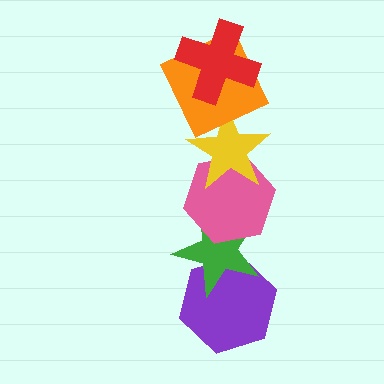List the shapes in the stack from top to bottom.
From top to bottom: the red cross, the orange square, the yellow star, the pink hexagon, the green star, the purple hexagon.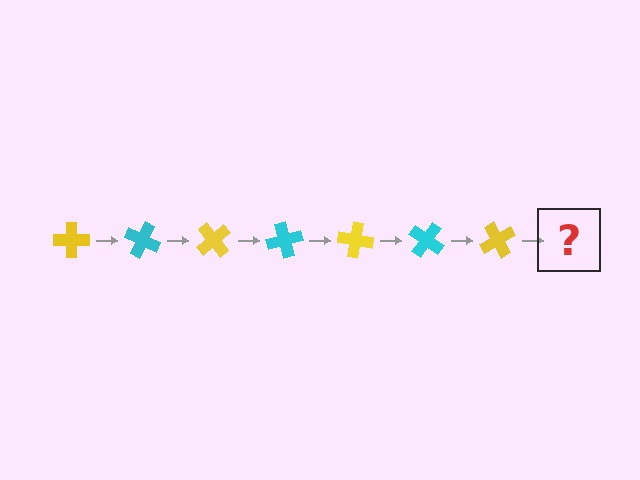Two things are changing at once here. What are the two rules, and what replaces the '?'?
The two rules are that it rotates 25 degrees each step and the color cycles through yellow and cyan. The '?' should be a cyan cross, rotated 175 degrees from the start.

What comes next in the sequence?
The next element should be a cyan cross, rotated 175 degrees from the start.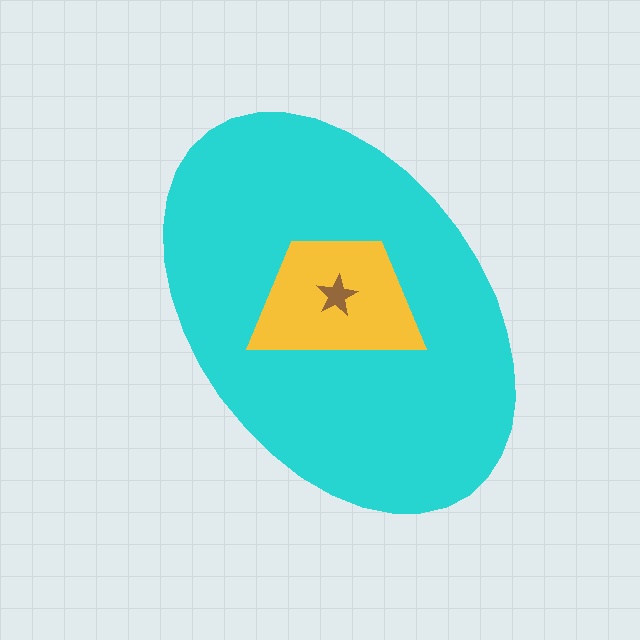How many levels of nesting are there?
3.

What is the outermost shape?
The cyan ellipse.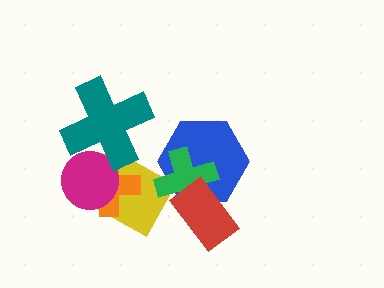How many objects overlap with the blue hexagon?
3 objects overlap with the blue hexagon.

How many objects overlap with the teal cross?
3 objects overlap with the teal cross.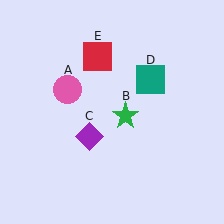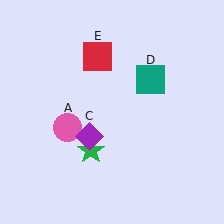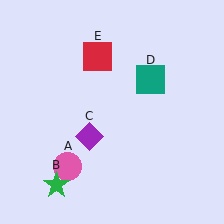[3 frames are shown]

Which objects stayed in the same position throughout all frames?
Purple diamond (object C) and teal square (object D) and red square (object E) remained stationary.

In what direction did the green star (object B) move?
The green star (object B) moved down and to the left.